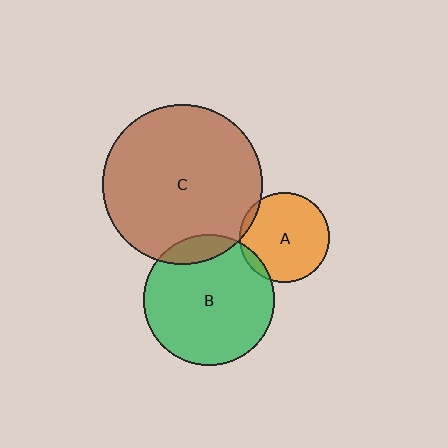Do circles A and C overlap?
Yes.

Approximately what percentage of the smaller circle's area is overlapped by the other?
Approximately 5%.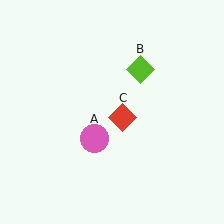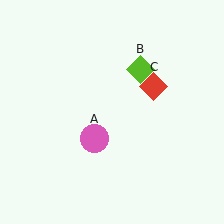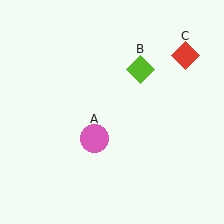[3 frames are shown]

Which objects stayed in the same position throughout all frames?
Pink circle (object A) and lime diamond (object B) remained stationary.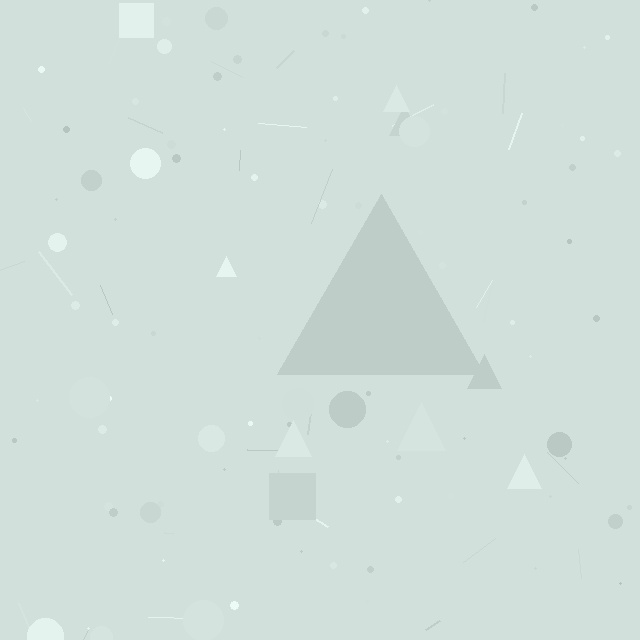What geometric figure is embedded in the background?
A triangle is embedded in the background.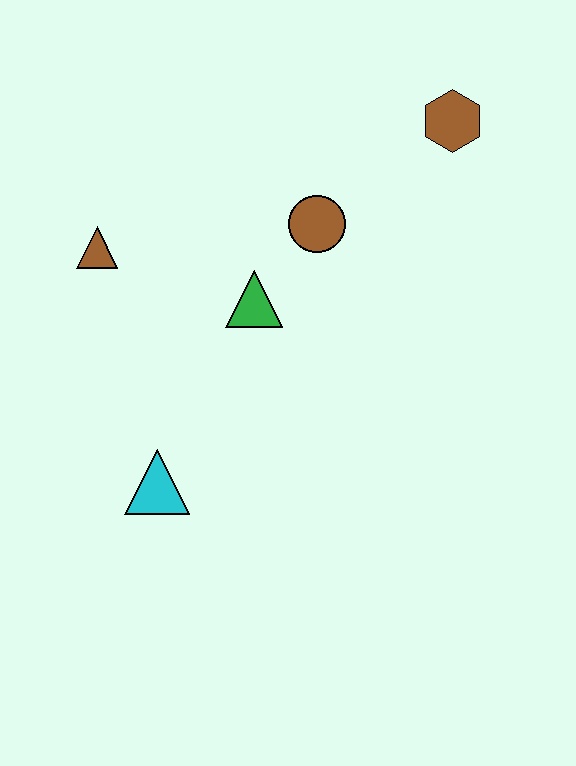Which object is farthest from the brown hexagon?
The cyan triangle is farthest from the brown hexagon.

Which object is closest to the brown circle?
The green triangle is closest to the brown circle.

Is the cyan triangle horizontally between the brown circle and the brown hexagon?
No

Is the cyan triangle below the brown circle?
Yes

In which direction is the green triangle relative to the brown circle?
The green triangle is below the brown circle.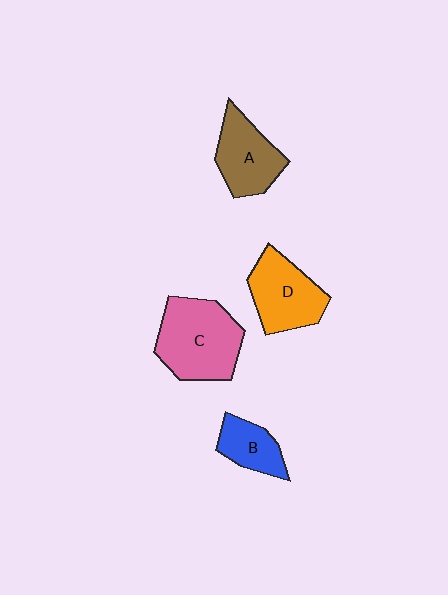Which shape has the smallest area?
Shape B (blue).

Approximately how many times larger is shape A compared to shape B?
Approximately 1.5 times.